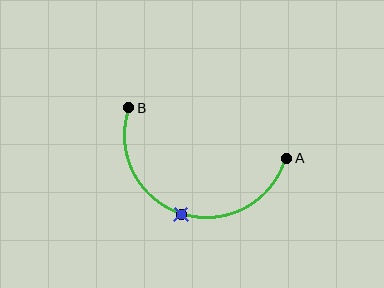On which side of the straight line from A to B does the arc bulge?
The arc bulges below the straight line connecting A and B.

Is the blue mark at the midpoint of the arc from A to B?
Yes. The blue mark lies on the arc at equal arc-length from both A and B — it is the arc midpoint.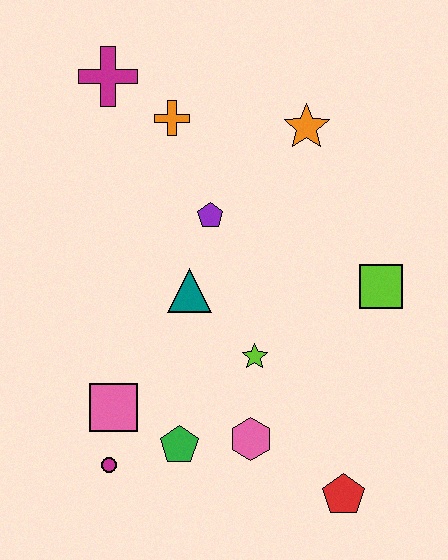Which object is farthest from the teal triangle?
The red pentagon is farthest from the teal triangle.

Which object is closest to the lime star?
The pink hexagon is closest to the lime star.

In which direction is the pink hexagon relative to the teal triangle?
The pink hexagon is below the teal triangle.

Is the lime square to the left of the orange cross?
No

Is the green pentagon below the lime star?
Yes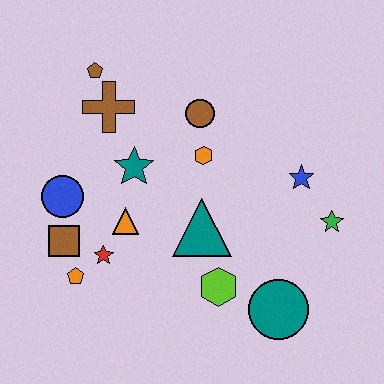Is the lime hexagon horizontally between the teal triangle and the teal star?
No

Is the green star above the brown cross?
No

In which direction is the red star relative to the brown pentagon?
The red star is below the brown pentagon.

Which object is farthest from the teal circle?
The brown pentagon is farthest from the teal circle.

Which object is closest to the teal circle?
The lime hexagon is closest to the teal circle.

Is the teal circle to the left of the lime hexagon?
No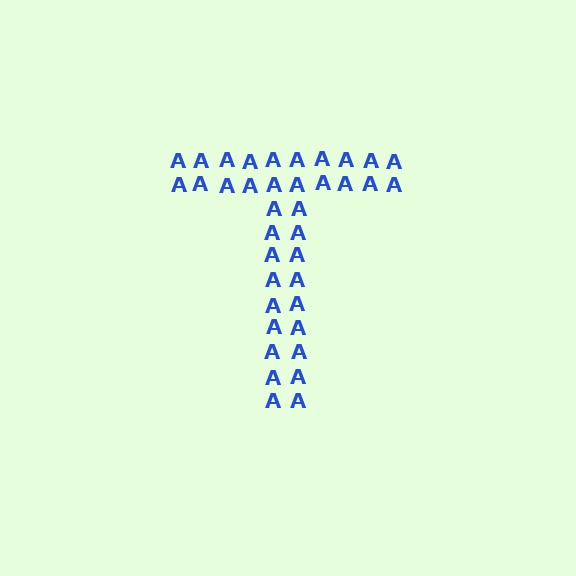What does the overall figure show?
The overall figure shows the letter T.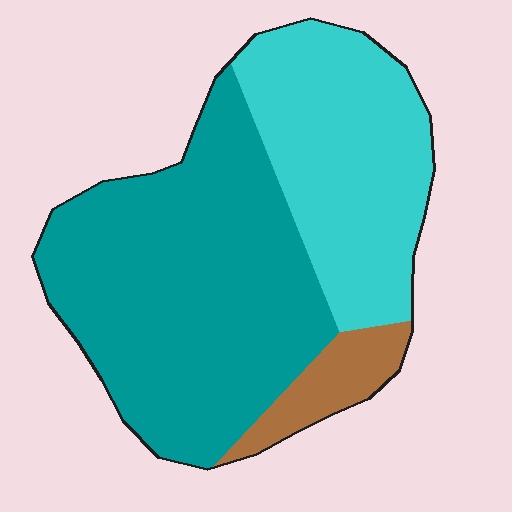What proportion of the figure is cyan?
Cyan takes up about one third (1/3) of the figure.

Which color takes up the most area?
Teal, at roughly 55%.